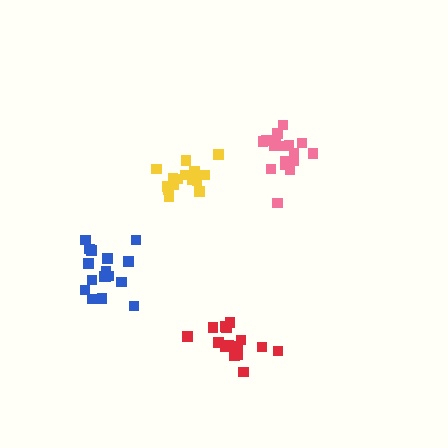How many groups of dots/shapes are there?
There are 4 groups.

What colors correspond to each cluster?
The clusters are colored: pink, yellow, red, blue.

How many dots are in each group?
Group 1: 18 dots, Group 2: 15 dots, Group 3: 18 dots, Group 4: 17 dots (68 total).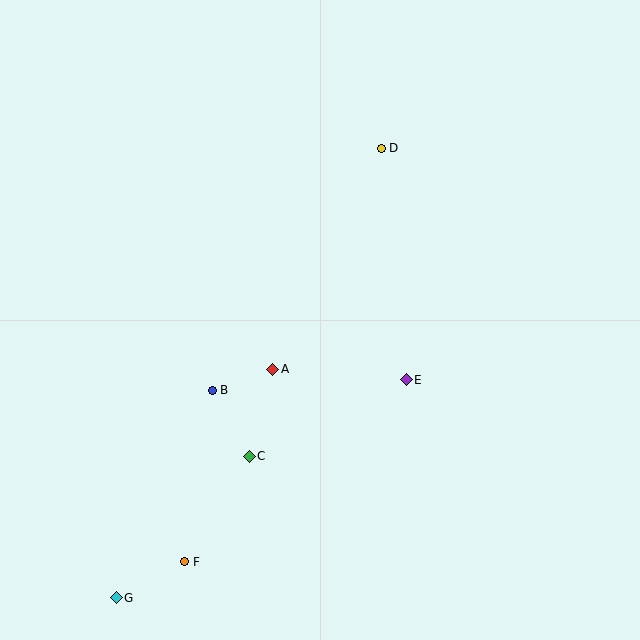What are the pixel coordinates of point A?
Point A is at (273, 369).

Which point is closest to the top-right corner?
Point D is closest to the top-right corner.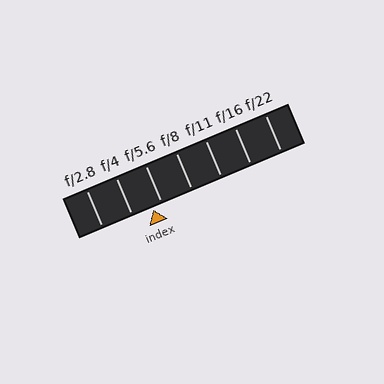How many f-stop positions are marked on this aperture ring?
There are 7 f-stop positions marked.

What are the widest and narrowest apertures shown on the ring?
The widest aperture shown is f/2.8 and the narrowest is f/22.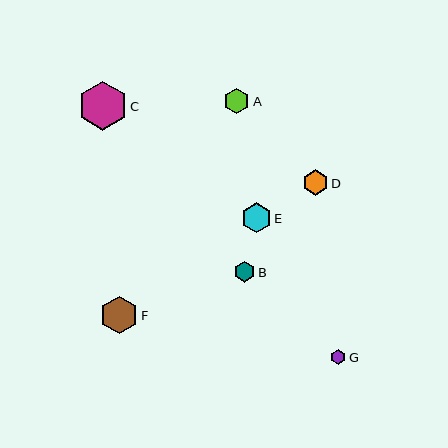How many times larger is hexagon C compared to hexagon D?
Hexagon C is approximately 1.9 times the size of hexagon D.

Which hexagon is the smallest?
Hexagon G is the smallest with a size of approximately 15 pixels.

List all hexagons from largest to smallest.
From largest to smallest: C, F, E, D, A, B, G.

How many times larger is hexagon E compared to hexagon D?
Hexagon E is approximately 1.2 times the size of hexagon D.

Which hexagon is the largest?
Hexagon C is the largest with a size of approximately 49 pixels.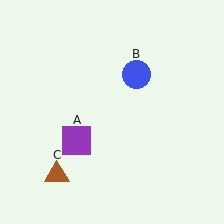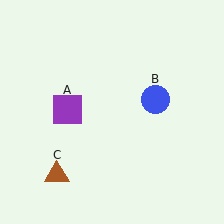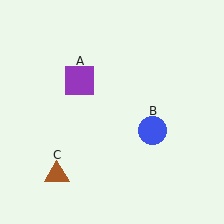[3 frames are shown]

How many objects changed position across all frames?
2 objects changed position: purple square (object A), blue circle (object B).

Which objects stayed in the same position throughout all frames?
Brown triangle (object C) remained stationary.